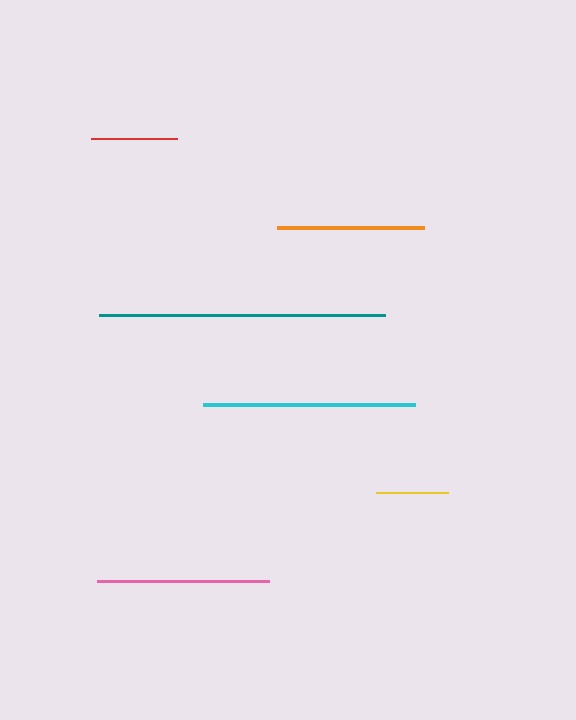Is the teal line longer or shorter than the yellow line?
The teal line is longer than the yellow line.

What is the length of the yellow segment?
The yellow segment is approximately 71 pixels long.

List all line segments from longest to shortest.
From longest to shortest: teal, cyan, pink, orange, red, yellow.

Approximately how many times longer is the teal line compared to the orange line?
The teal line is approximately 1.9 times the length of the orange line.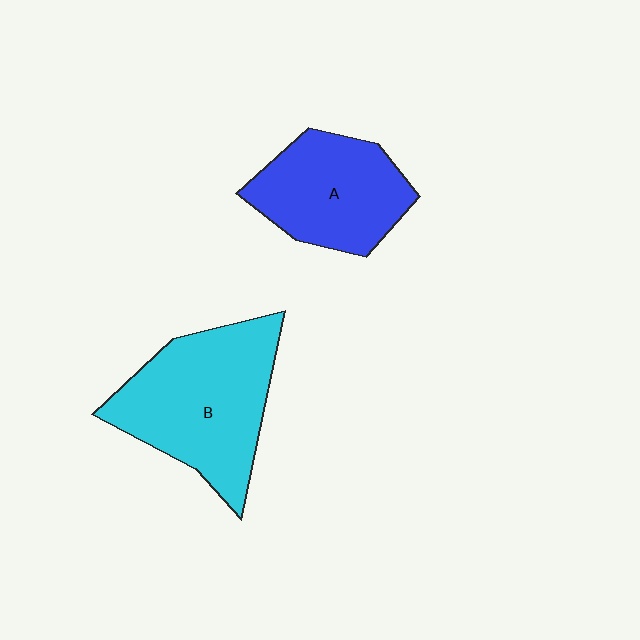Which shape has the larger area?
Shape B (cyan).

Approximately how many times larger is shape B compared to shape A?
Approximately 1.4 times.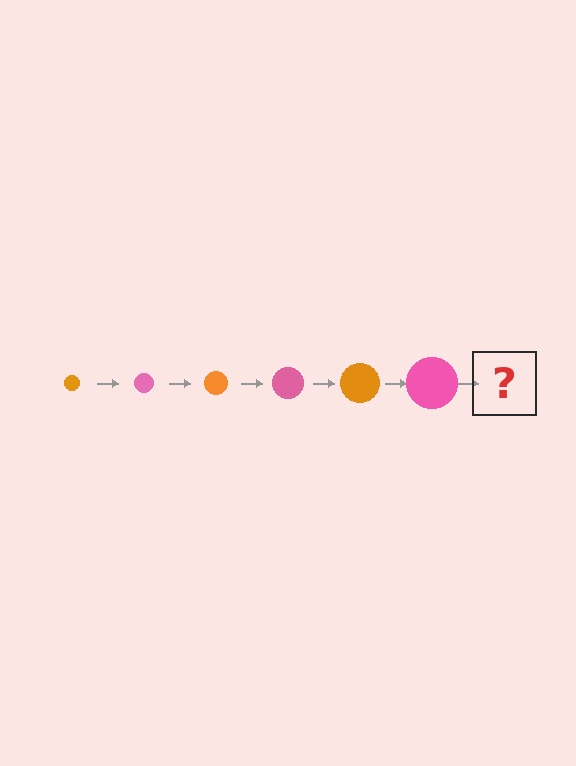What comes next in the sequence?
The next element should be an orange circle, larger than the previous one.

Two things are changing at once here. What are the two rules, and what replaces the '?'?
The two rules are that the circle grows larger each step and the color cycles through orange and pink. The '?' should be an orange circle, larger than the previous one.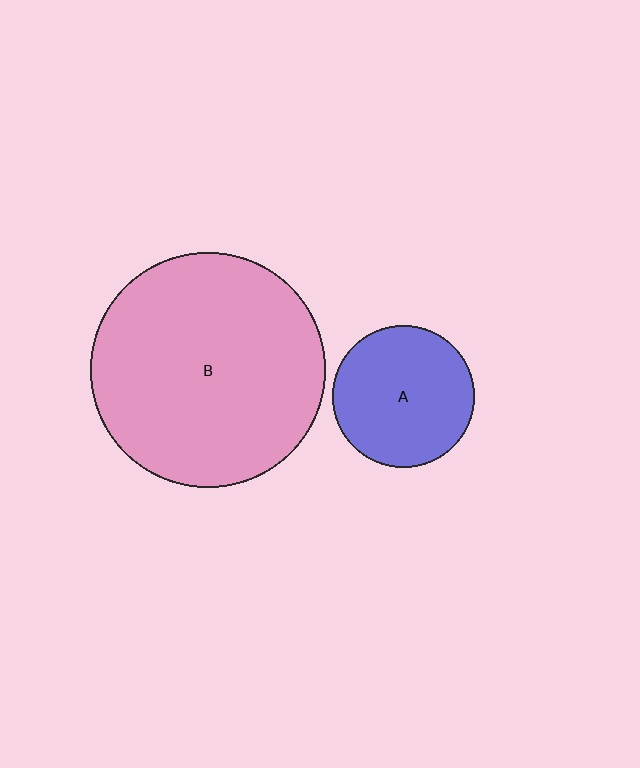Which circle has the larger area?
Circle B (pink).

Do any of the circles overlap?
No, none of the circles overlap.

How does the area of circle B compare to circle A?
Approximately 2.7 times.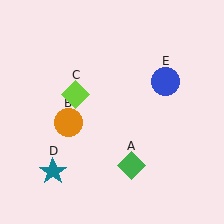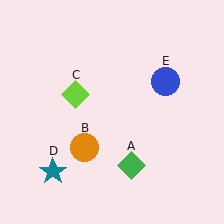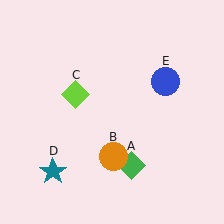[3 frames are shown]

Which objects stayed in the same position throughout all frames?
Green diamond (object A) and lime diamond (object C) and teal star (object D) and blue circle (object E) remained stationary.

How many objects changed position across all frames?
1 object changed position: orange circle (object B).